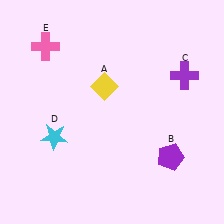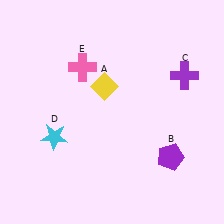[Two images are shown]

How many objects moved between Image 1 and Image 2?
1 object moved between the two images.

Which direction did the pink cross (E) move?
The pink cross (E) moved right.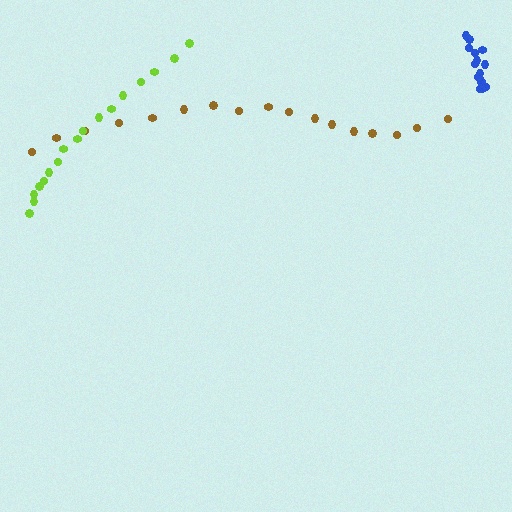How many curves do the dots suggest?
There are 3 distinct paths.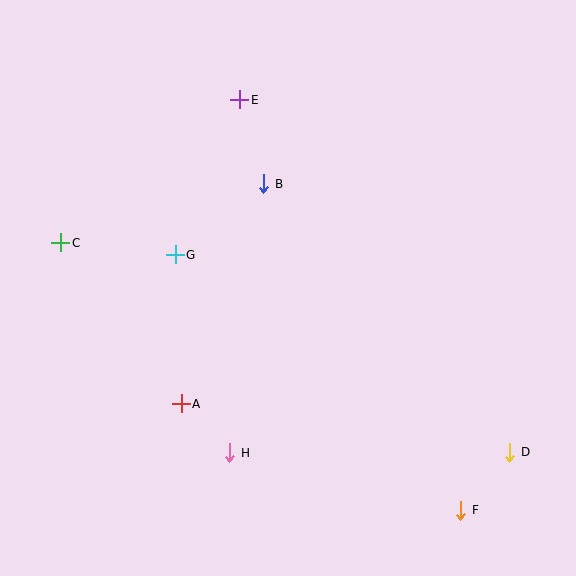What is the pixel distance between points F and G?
The distance between F and G is 383 pixels.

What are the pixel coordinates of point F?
Point F is at (461, 510).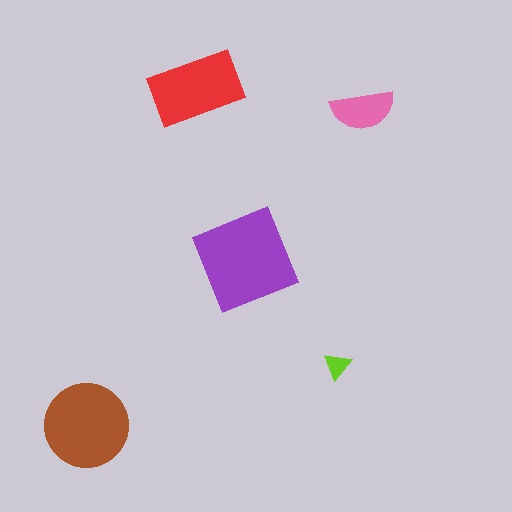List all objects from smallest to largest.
The lime triangle, the pink semicircle, the red rectangle, the brown circle, the purple square.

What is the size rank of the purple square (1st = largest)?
1st.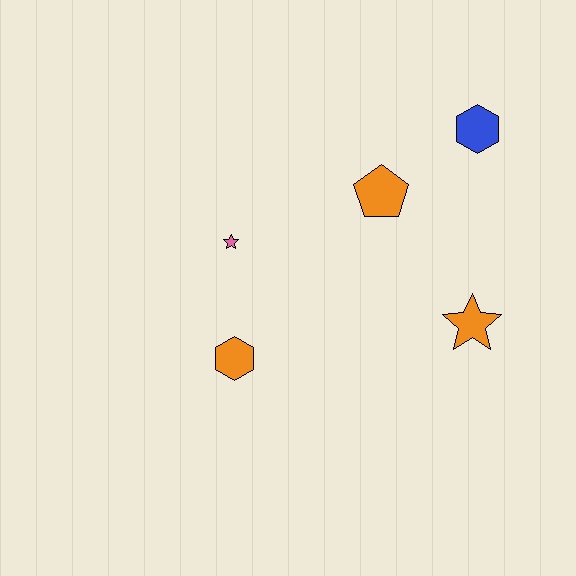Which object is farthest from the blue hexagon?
The orange hexagon is farthest from the blue hexagon.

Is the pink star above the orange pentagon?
No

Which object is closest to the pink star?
The orange hexagon is closest to the pink star.